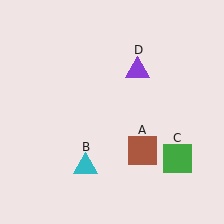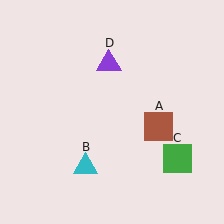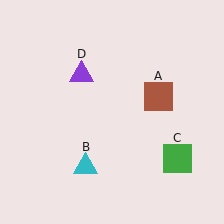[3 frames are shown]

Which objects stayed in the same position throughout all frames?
Cyan triangle (object B) and green square (object C) remained stationary.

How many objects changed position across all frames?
2 objects changed position: brown square (object A), purple triangle (object D).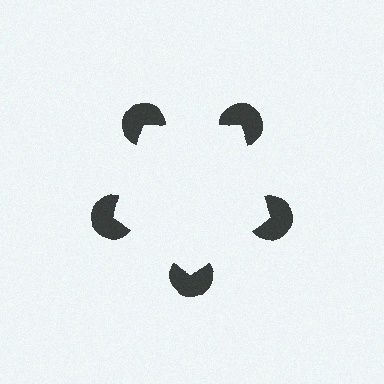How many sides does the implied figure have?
5 sides.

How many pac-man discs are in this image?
There are 5 — one at each vertex of the illusory pentagon.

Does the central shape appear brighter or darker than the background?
It typically appears slightly brighter than the background, even though no actual brightness change is drawn.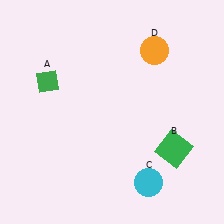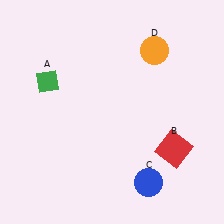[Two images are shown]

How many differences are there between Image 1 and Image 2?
There are 2 differences between the two images.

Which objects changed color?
B changed from green to red. C changed from cyan to blue.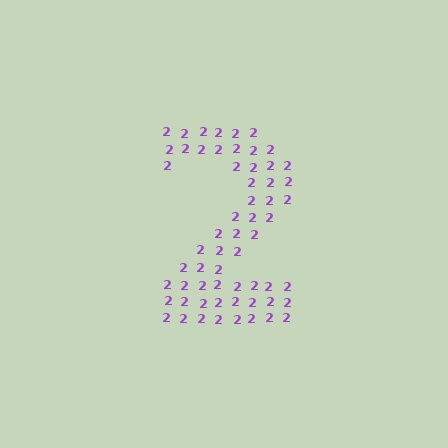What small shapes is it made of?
It is made of small digit 2's.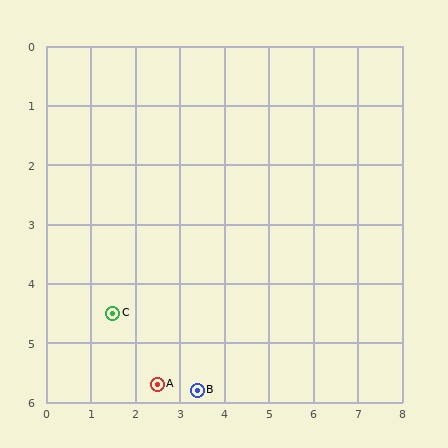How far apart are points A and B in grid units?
Points A and B are about 0.9 grid units apart.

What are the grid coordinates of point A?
Point A is at approximately (2.5, 5.7).